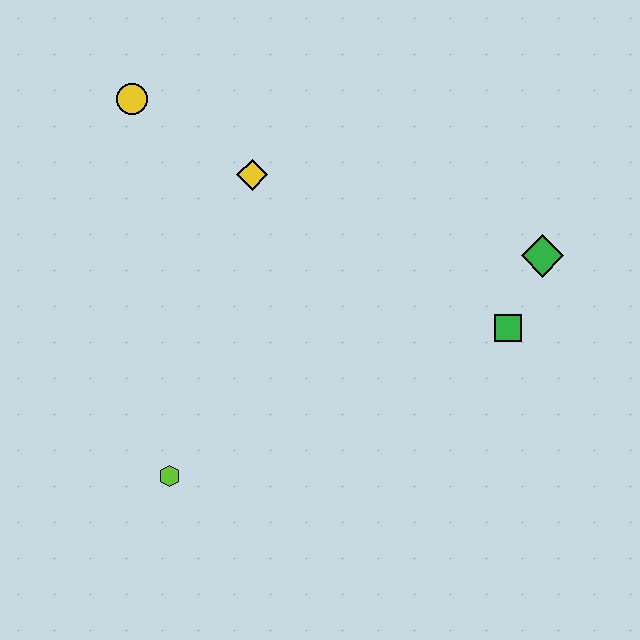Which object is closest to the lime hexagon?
The yellow diamond is closest to the lime hexagon.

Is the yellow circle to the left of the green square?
Yes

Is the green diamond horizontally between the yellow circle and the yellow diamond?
No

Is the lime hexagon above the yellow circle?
No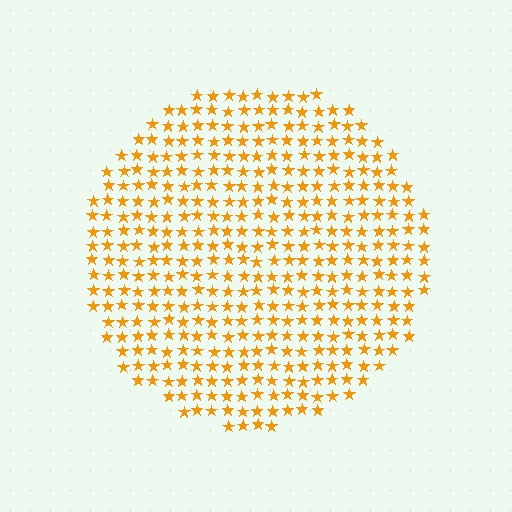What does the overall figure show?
The overall figure shows a circle.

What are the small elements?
The small elements are stars.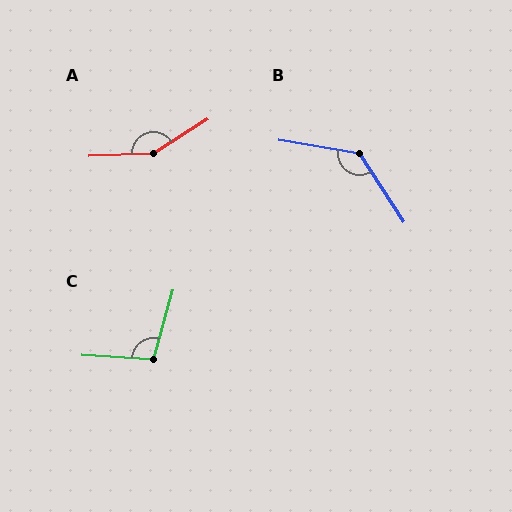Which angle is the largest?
A, at approximately 150 degrees.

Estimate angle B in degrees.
Approximately 133 degrees.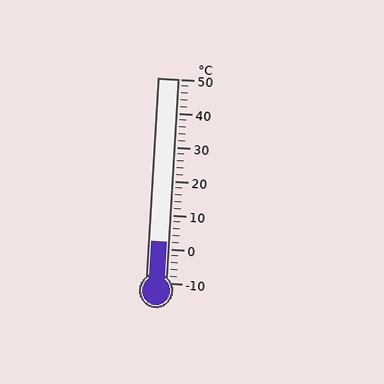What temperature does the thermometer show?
The thermometer shows approximately 2°C.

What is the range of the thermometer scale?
The thermometer scale ranges from -10°C to 50°C.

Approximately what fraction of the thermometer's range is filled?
The thermometer is filled to approximately 20% of its range.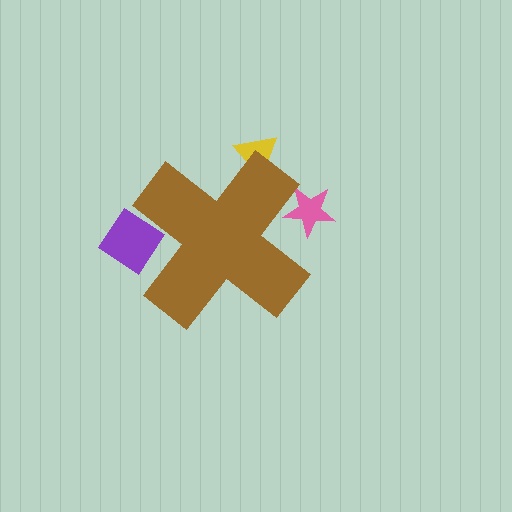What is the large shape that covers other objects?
A brown cross.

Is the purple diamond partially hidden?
Yes, the purple diamond is partially hidden behind the brown cross.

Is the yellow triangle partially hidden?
Yes, the yellow triangle is partially hidden behind the brown cross.